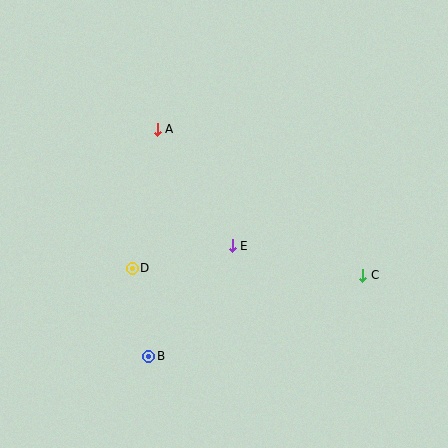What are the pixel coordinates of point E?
Point E is at (232, 246).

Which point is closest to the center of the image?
Point E at (232, 246) is closest to the center.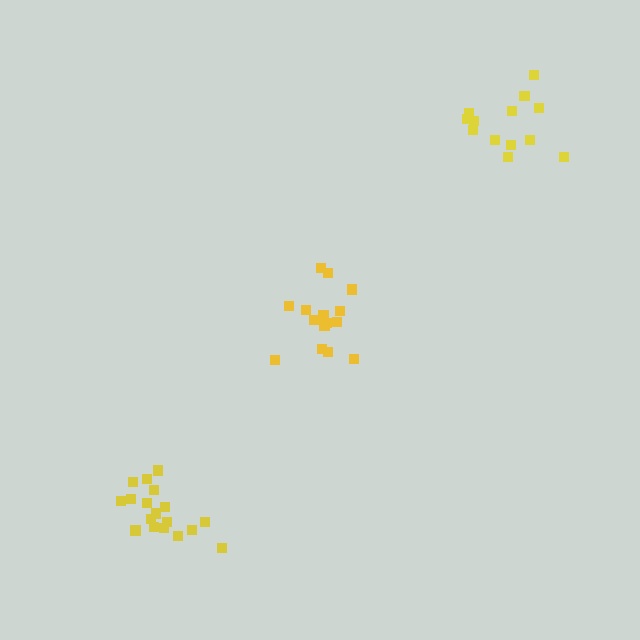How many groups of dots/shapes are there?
There are 3 groups.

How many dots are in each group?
Group 1: 18 dots, Group 2: 15 dots, Group 3: 13 dots (46 total).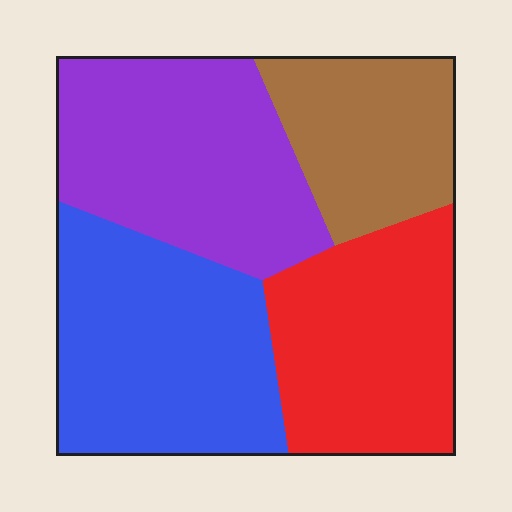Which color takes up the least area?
Brown, at roughly 20%.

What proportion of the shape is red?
Red takes up about one quarter (1/4) of the shape.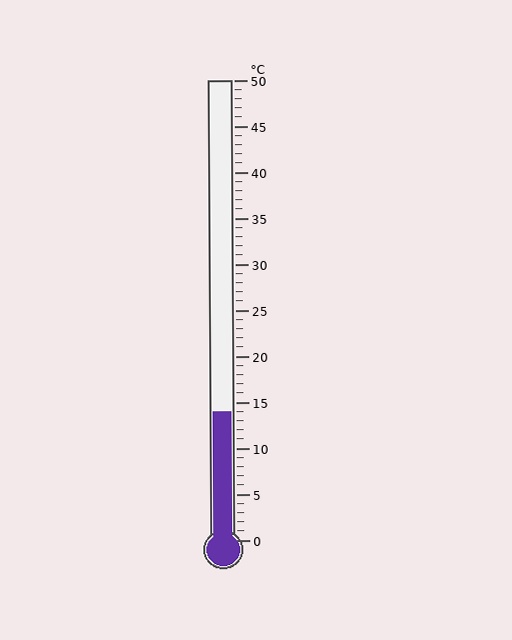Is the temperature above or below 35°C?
The temperature is below 35°C.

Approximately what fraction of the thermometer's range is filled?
The thermometer is filled to approximately 30% of its range.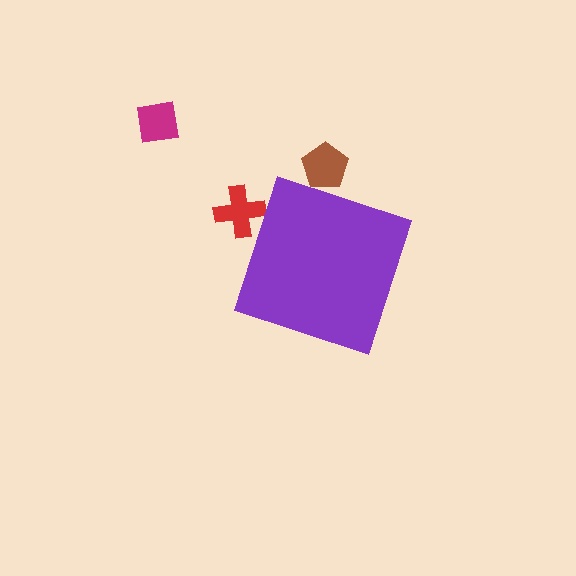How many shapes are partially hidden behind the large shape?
2 shapes are partially hidden.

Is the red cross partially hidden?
Yes, the red cross is partially hidden behind the purple diamond.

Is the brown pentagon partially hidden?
Yes, the brown pentagon is partially hidden behind the purple diamond.